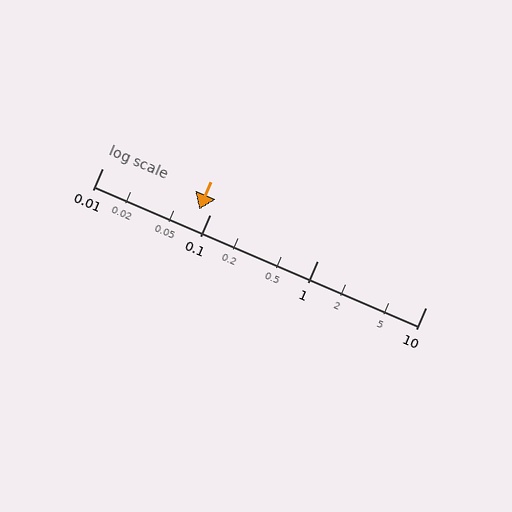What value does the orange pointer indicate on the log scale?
The pointer indicates approximately 0.079.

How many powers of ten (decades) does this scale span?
The scale spans 3 decades, from 0.01 to 10.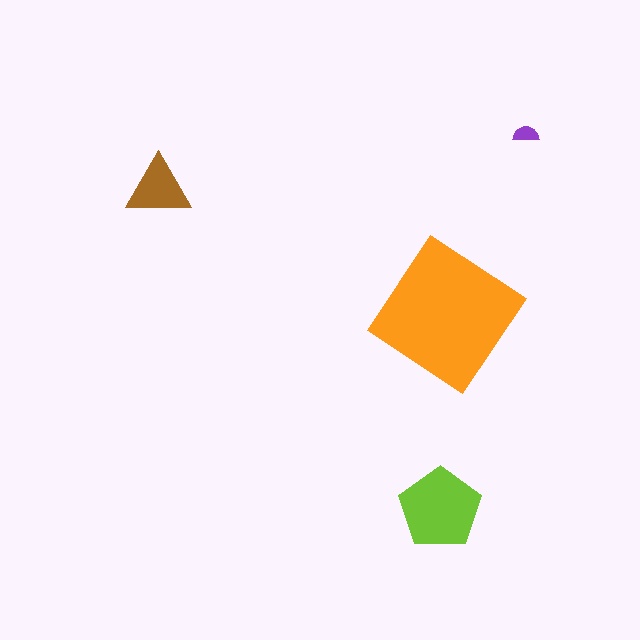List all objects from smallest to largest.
The purple semicircle, the brown triangle, the lime pentagon, the orange diamond.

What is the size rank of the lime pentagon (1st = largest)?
2nd.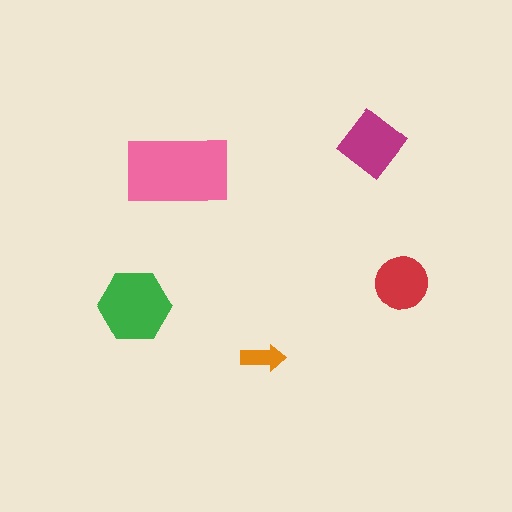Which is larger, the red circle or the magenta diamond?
The magenta diamond.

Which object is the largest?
The pink rectangle.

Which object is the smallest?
The orange arrow.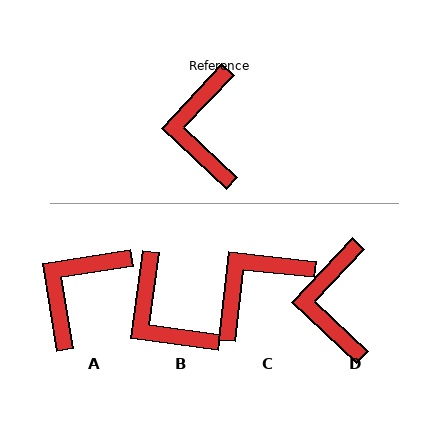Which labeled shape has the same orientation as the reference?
D.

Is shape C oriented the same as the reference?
No, it is off by about 53 degrees.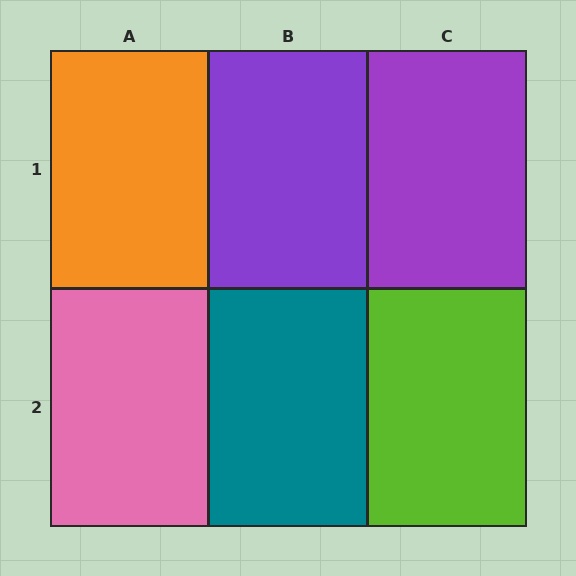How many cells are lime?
1 cell is lime.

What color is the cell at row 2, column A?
Pink.